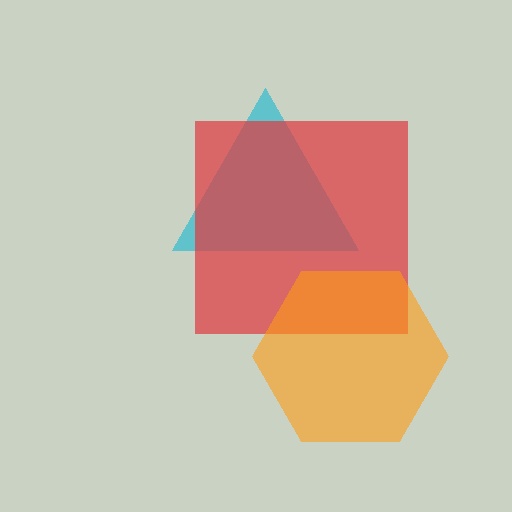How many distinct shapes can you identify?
There are 3 distinct shapes: a cyan triangle, a red square, an orange hexagon.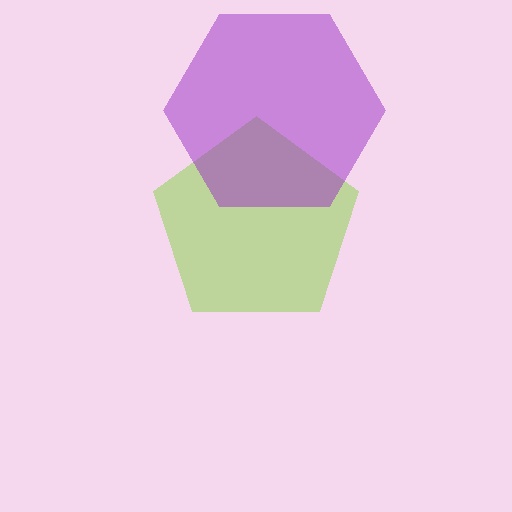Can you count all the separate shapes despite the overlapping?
Yes, there are 2 separate shapes.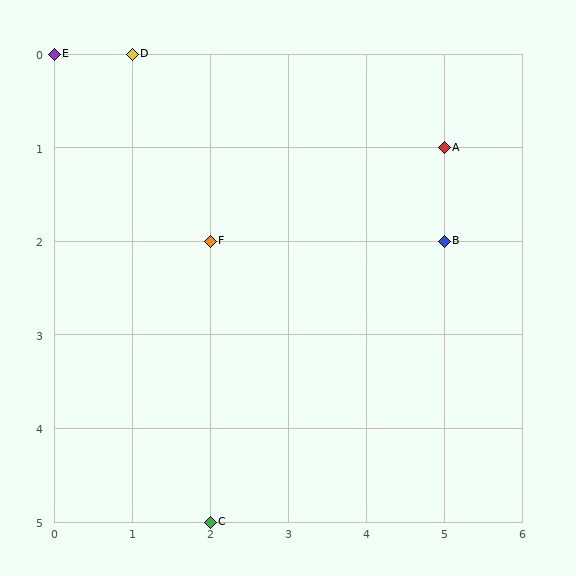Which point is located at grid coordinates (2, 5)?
Point C is at (2, 5).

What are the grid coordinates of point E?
Point E is at grid coordinates (0, 0).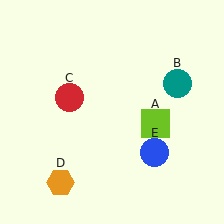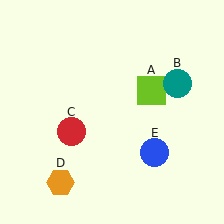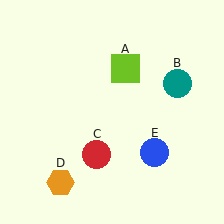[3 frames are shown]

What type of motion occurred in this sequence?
The lime square (object A), red circle (object C) rotated counterclockwise around the center of the scene.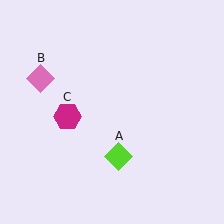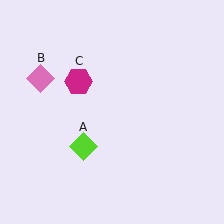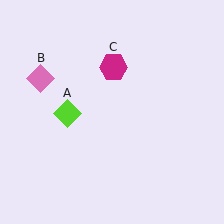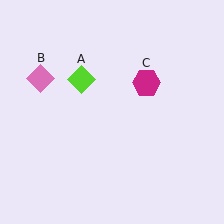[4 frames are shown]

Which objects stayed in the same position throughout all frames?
Pink diamond (object B) remained stationary.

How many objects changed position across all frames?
2 objects changed position: lime diamond (object A), magenta hexagon (object C).